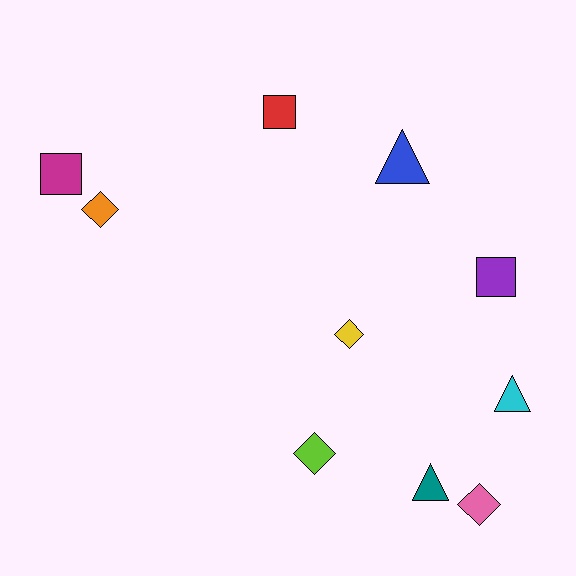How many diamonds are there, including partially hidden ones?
There are 4 diamonds.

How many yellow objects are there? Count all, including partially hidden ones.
There is 1 yellow object.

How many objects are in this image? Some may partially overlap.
There are 10 objects.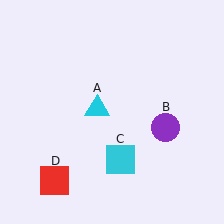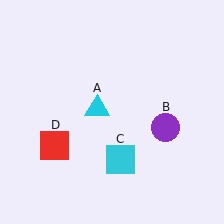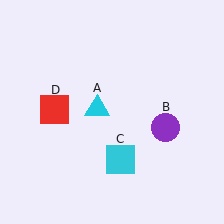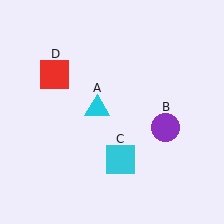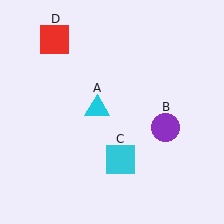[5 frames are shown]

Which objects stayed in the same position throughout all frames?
Cyan triangle (object A) and purple circle (object B) and cyan square (object C) remained stationary.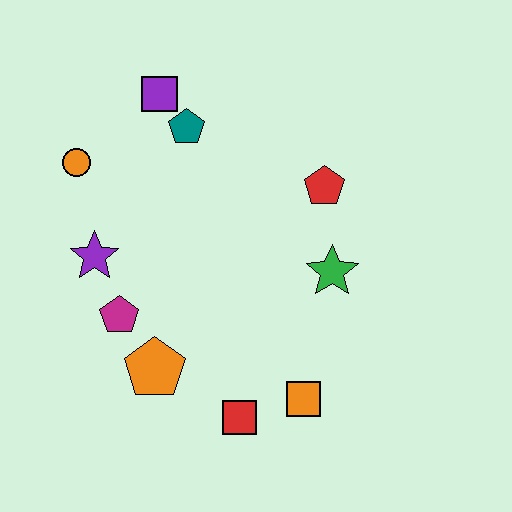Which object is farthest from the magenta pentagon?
The red pentagon is farthest from the magenta pentagon.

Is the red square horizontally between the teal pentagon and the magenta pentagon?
No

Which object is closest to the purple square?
The teal pentagon is closest to the purple square.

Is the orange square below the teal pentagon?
Yes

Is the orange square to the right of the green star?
No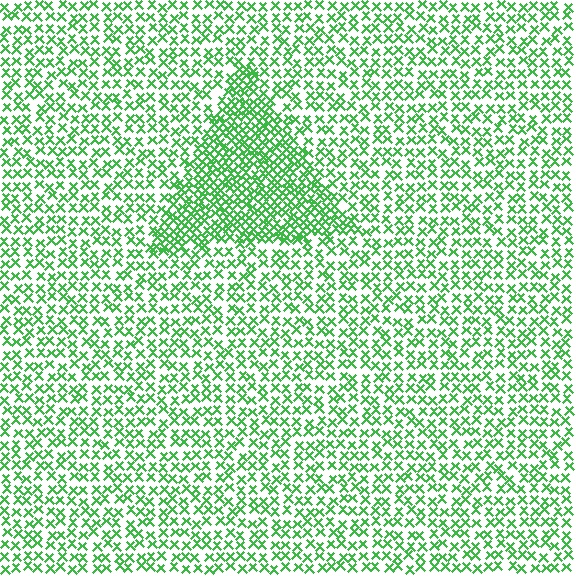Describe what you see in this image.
The image contains small green elements arranged at two different densities. A triangle-shaped region is visible where the elements are more densely packed than the surrounding area.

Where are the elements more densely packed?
The elements are more densely packed inside the triangle boundary.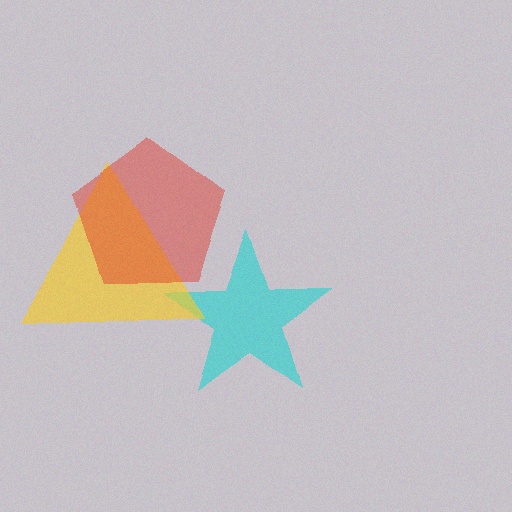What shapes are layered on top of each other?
The layered shapes are: a cyan star, a yellow triangle, a red pentagon.